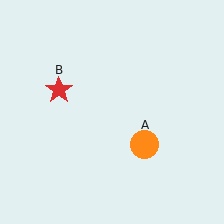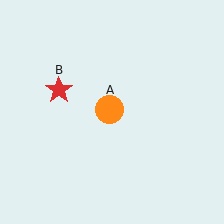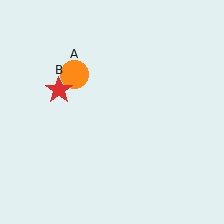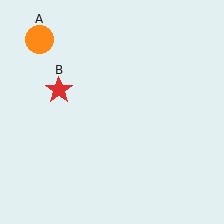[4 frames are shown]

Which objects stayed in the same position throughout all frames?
Red star (object B) remained stationary.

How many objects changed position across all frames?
1 object changed position: orange circle (object A).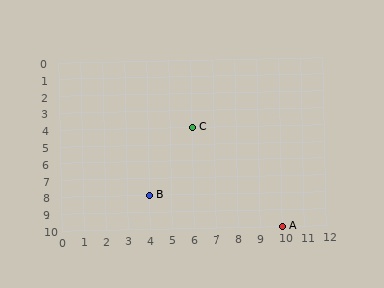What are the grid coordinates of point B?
Point B is at grid coordinates (4, 8).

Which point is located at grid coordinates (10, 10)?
Point A is at (10, 10).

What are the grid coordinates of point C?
Point C is at grid coordinates (6, 4).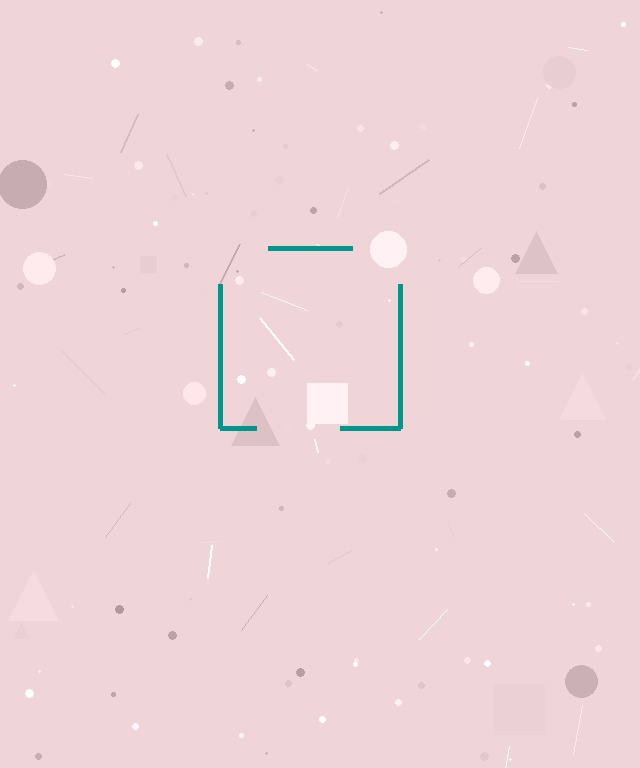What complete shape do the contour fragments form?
The contour fragments form a square.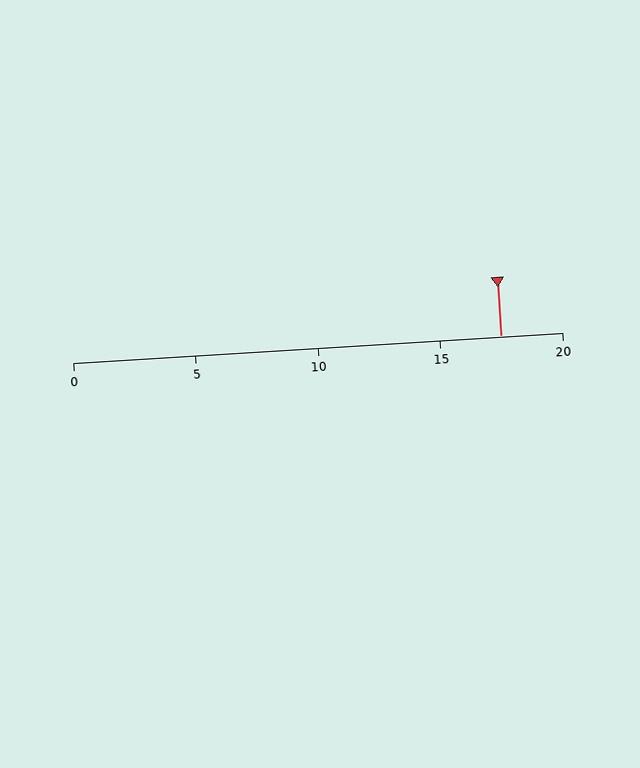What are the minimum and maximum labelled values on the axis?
The axis runs from 0 to 20.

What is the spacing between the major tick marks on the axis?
The major ticks are spaced 5 apart.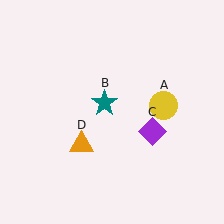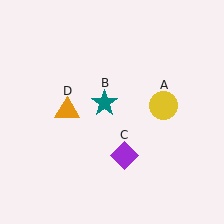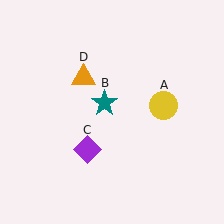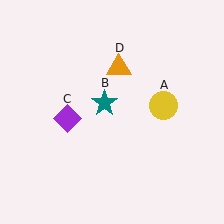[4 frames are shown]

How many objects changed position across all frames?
2 objects changed position: purple diamond (object C), orange triangle (object D).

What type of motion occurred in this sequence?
The purple diamond (object C), orange triangle (object D) rotated clockwise around the center of the scene.